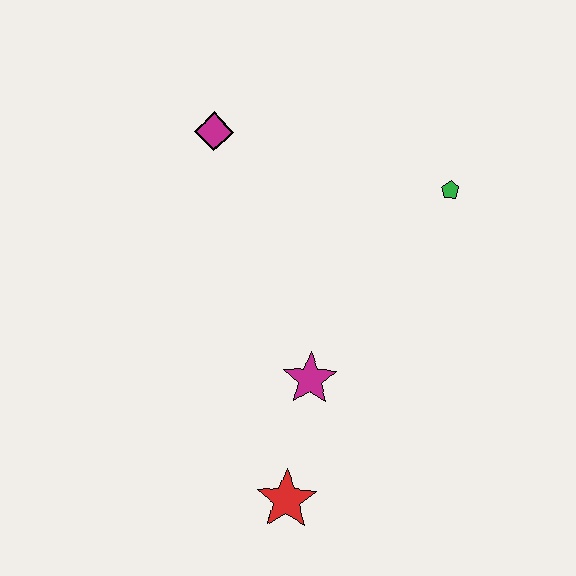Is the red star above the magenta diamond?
No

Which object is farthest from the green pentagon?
The red star is farthest from the green pentagon.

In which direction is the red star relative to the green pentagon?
The red star is below the green pentagon.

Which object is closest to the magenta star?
The red star is closest to the magenta star.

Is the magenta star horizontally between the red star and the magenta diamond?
No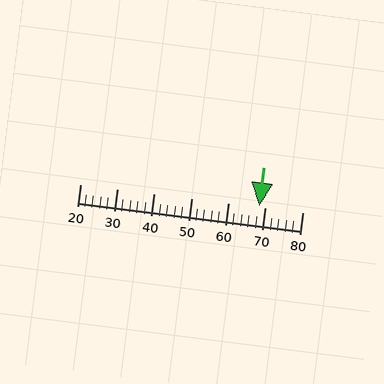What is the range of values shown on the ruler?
The ruler shows values from 20 to 80.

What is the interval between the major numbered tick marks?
The major tick marks are spaced 10 units apart.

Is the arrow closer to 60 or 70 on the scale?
The arrow is closer to 70.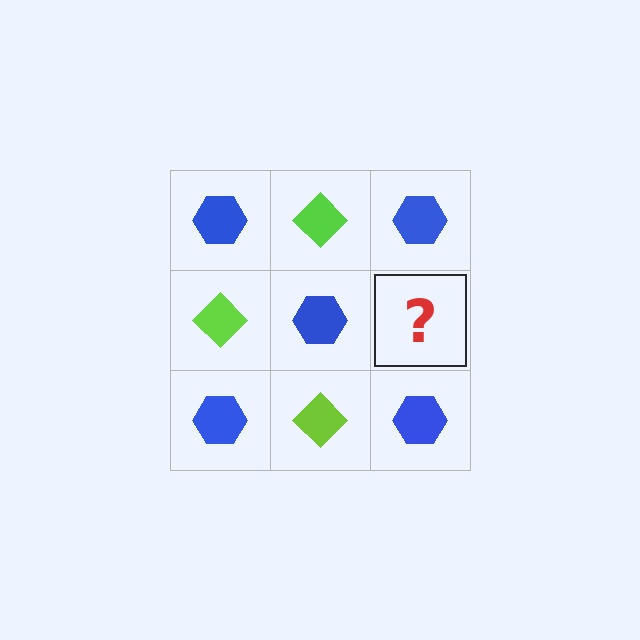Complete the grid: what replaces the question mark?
The question mark should be replaced with a lime diamond.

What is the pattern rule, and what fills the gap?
The rule is that it alternates blue hexagon and lime diamond in a checkerboard pattern. The gap should be filled with a lime diamond.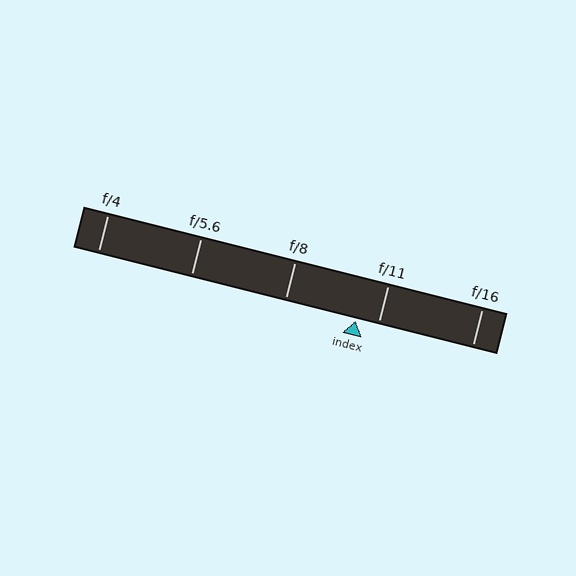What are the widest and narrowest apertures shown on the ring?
The widest aperture shown is f/4 and the narrowest is f/16.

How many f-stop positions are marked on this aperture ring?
There are 5 f-stop positions marked.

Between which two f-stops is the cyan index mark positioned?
The index mark is between f/8 and f/11.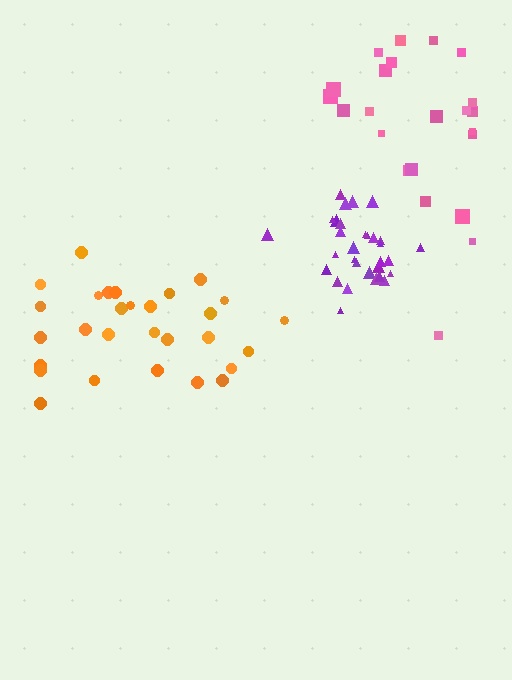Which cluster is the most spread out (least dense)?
Pink.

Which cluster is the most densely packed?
Purple.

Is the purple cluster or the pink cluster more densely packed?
Purple.